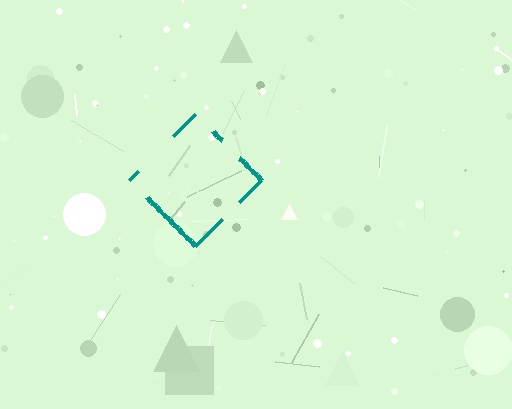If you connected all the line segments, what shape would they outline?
They would outline a diamond.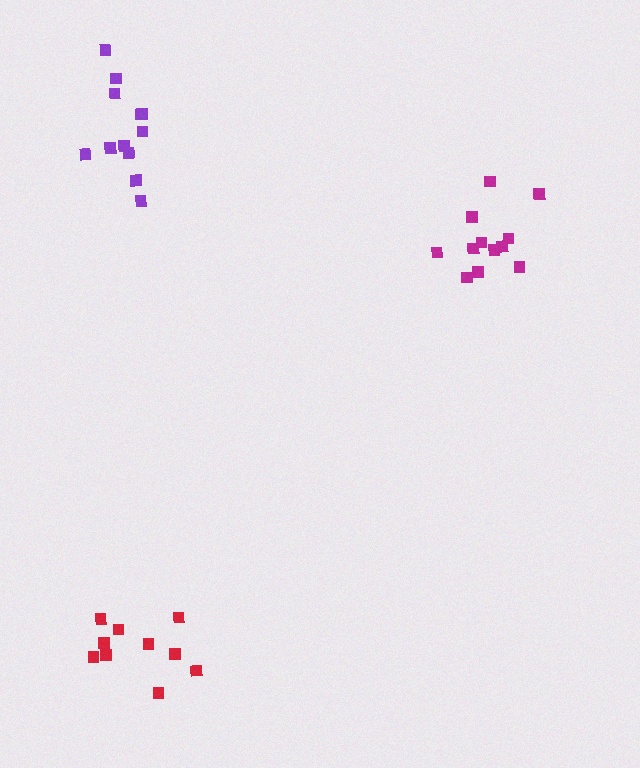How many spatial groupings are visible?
There are 3 spatial groupings.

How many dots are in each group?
Group 1: 12 dots, Group 2: 10 dots, Group 3: 12 dots (34 total).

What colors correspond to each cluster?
The clusters are colored: magenta, red, purple.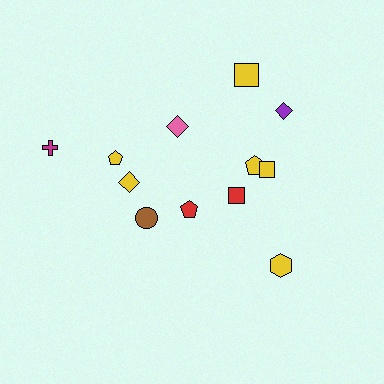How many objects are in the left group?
There are 5 objects.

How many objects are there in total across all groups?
There are 12 objects.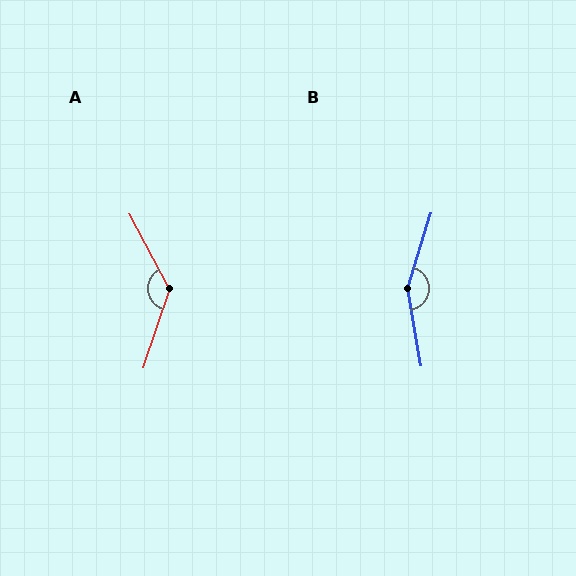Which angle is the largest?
B, at approximately 153 degrees.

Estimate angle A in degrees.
Approximately 134 degrees.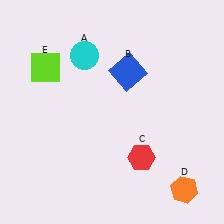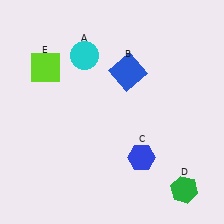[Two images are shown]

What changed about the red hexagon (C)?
In Image 1, C is red. In Image 2, it changed to blue.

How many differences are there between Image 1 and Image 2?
There are 2 differences between the two images.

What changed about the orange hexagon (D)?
In Image 1, D is orange. In Image 2, it changed to green.